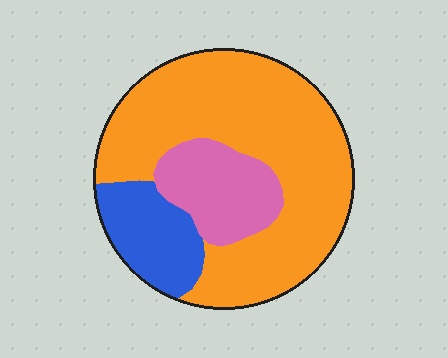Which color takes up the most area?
Orange, at roughly 65%.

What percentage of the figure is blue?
Blue takes up about one sixth (1/6) of the figure.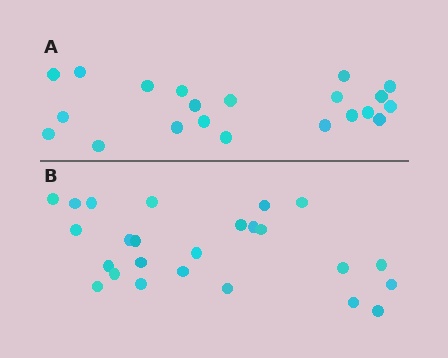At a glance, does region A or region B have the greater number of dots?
Region B (the bottom region) has more dots.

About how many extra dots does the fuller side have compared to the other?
Region B has about 4 more dots than region A.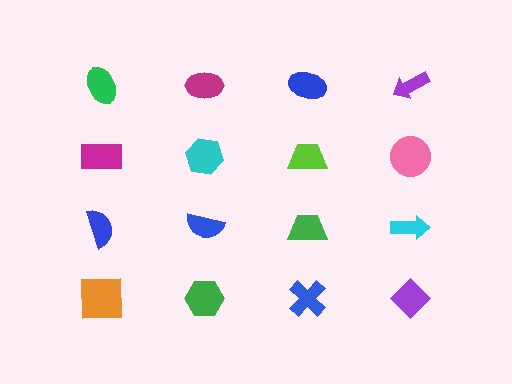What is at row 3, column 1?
A blue semicircle.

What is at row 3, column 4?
A cyan arrow.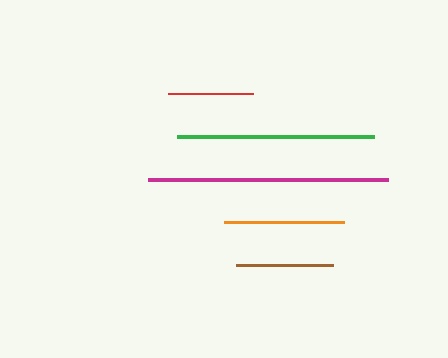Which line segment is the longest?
The magenta line is the longest at approximately 240 pixels.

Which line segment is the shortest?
The red line is the shortest at approximately 85 pixels.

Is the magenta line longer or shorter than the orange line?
The magenta line is longer than the orange line.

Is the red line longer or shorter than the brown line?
The brown line is longer than the red line.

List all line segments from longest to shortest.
From longest to shortest: magenta, green, orange, brown, red.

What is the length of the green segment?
The green segment is approximately 197 pixels long.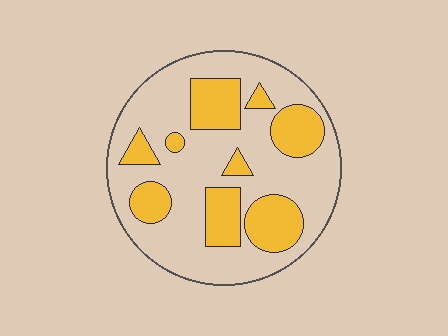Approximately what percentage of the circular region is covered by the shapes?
Approximately 30%.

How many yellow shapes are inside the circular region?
9.